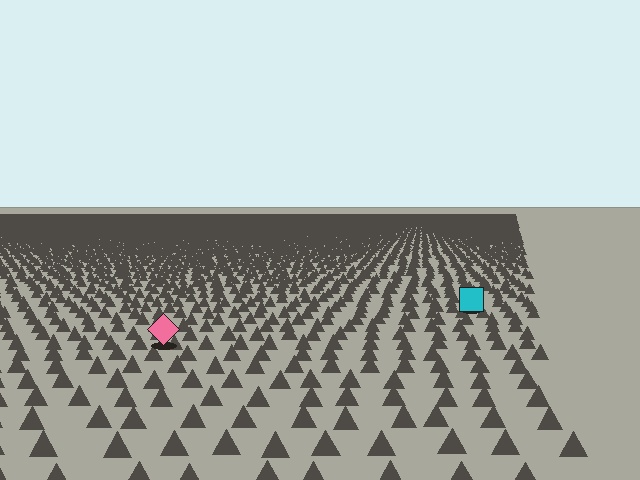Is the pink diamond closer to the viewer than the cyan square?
Yes. The pink diamond is closer — you can tell from the texture gradient: the ground texture is coarser near it.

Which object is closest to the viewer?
The pink diamond is closest. The texture marks near it are larger and more spread out.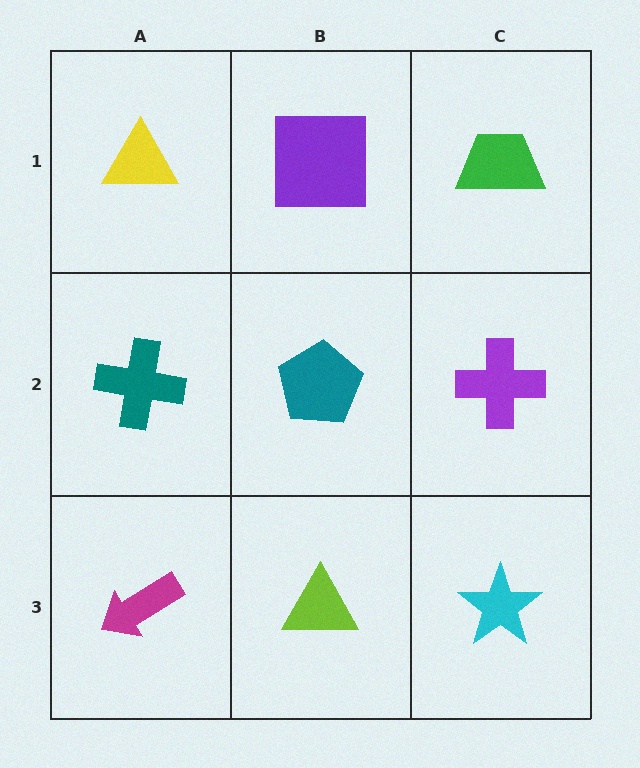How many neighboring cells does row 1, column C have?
2.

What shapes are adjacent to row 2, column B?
A purple square (row 1, column B), a lime triangle (row 3, column B), a teal cross (row 2, column A), a purple cross (row 2, column C).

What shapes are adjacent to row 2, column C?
A green trapezoid (row 1, column C), a cyan star (row 3, column C), a teal pentagon (row 2, column B).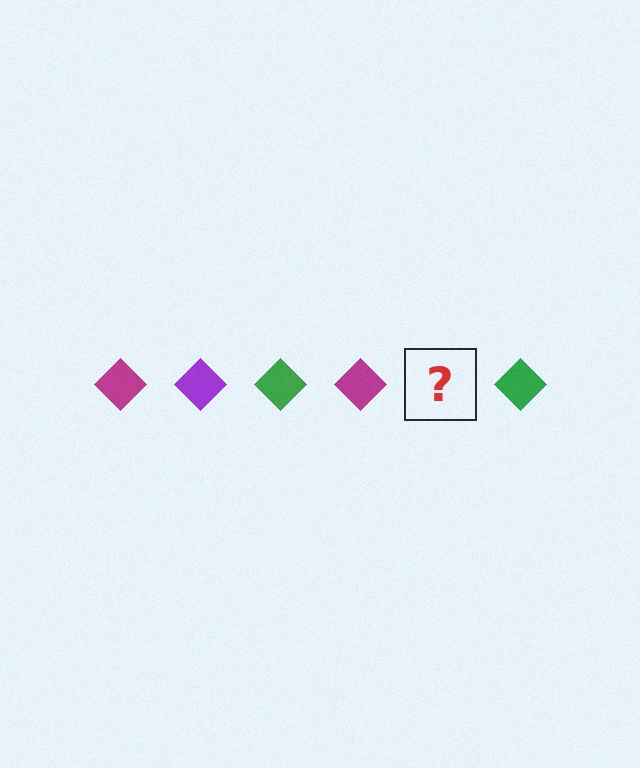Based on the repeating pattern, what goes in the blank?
The blank should be a purple diamond.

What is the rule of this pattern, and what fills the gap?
The rule is that the pattern cycles through magenta, purple, green diamonds. The gap should be filled with a purple diamond.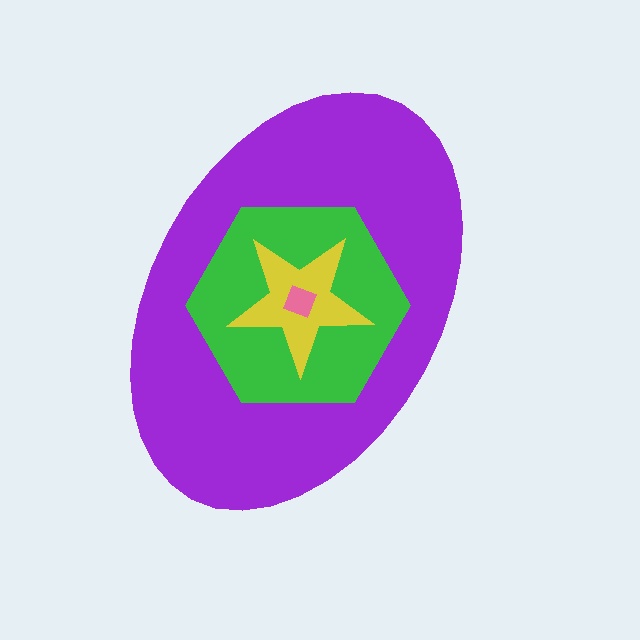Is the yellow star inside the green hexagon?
Yes.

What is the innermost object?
The pink diamond.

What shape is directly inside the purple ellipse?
The green hexagon.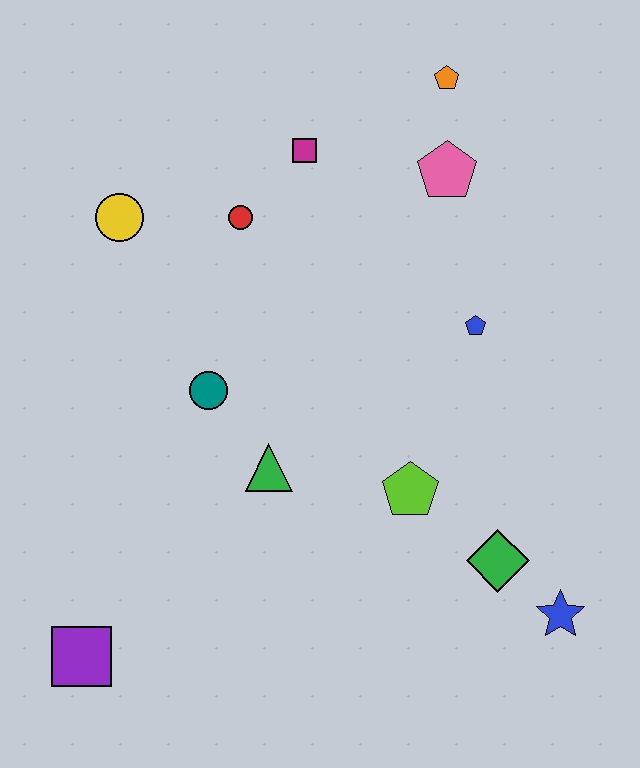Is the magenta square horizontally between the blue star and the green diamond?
No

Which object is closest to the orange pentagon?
The pink pentagon is closest to the orange pentagon.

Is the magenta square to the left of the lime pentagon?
Yes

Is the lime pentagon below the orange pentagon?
Yes